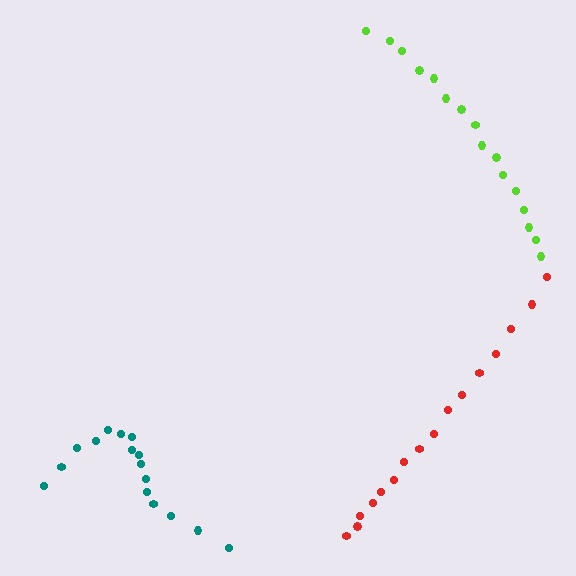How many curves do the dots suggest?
There are 3 distinct paths.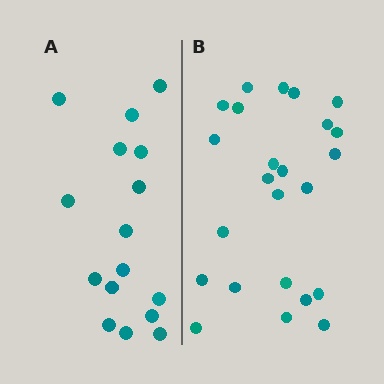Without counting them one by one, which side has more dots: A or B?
Region B (the right region) has more dots.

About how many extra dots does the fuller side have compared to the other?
Region B has roughly 8 or so more dots than region A.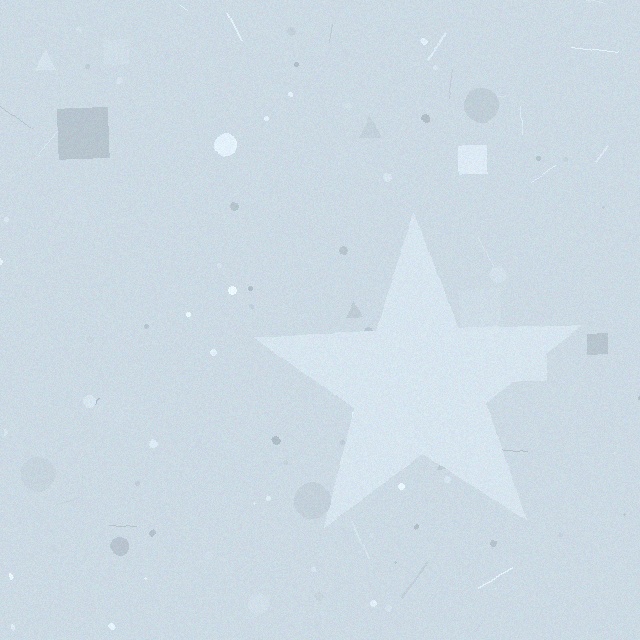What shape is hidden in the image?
A star is hidden in the image.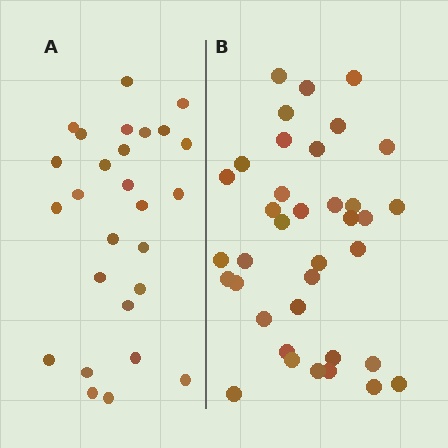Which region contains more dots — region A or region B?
Region B (the right region) has more dots.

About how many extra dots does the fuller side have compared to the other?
Region B has roughly 10 or so more dots than region A.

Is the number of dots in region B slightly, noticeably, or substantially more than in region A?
Region B has noticeably more, but not dramatically so. The ratio is roughly 1.4 to 1.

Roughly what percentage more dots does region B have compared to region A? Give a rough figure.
About 35% more.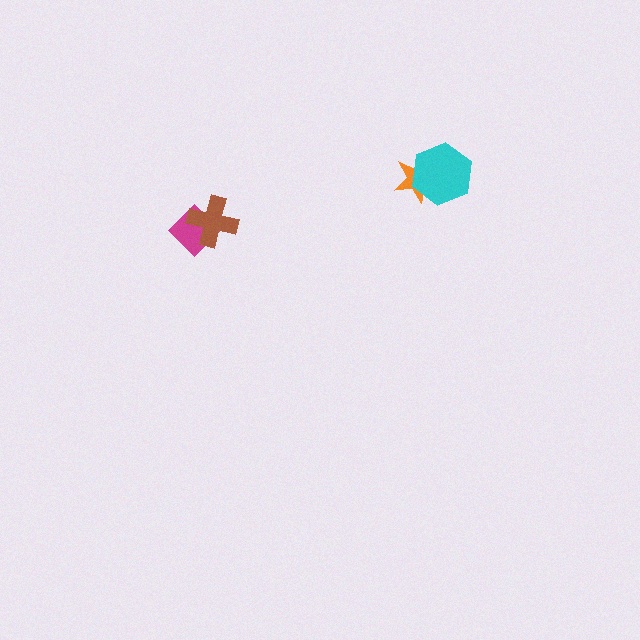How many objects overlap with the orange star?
1 object overlaps with the orange star.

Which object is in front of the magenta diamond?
The brown cross is in front of the magenta diamond.